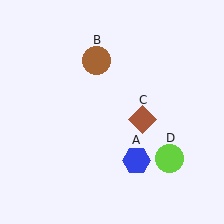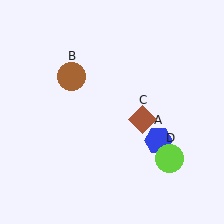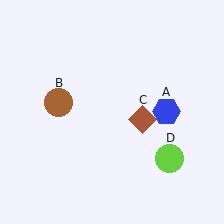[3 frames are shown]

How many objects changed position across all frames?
2 objects changed position: blue hexagon (object A), brown circle (object B).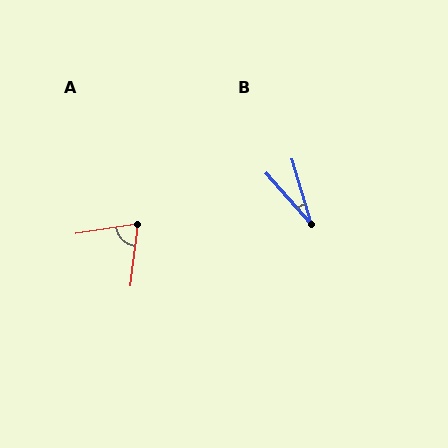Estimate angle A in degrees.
Approximately 74 degrees.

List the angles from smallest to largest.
B (25°), A (74°).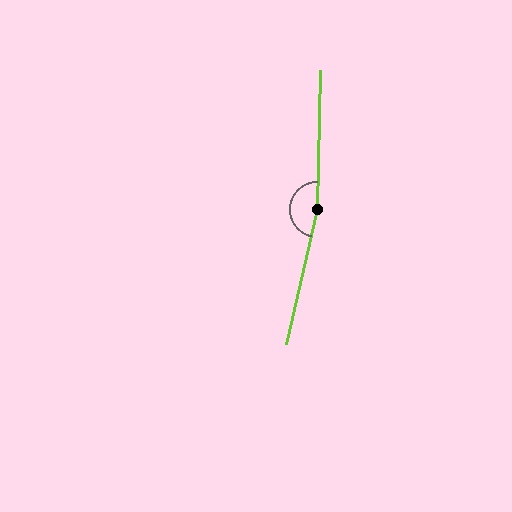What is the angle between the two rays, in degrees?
Approximately 169 degrees.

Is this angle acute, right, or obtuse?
It is obtuse.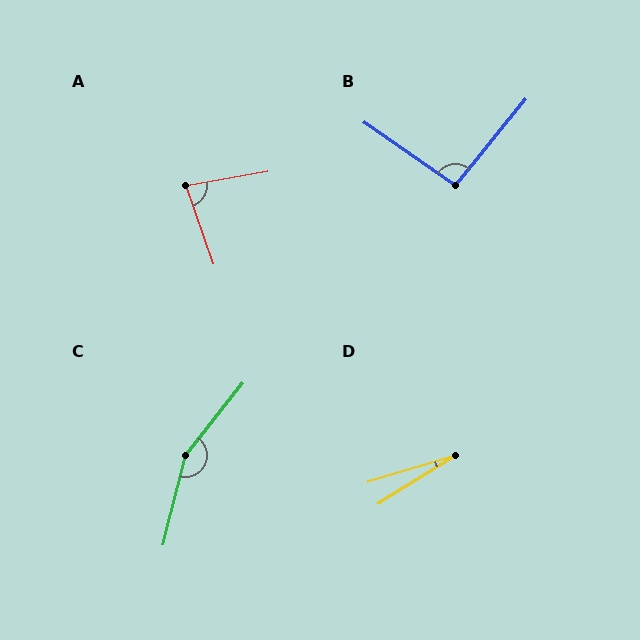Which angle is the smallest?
D, at approximately 15 degrees.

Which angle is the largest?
C, at approximately 156 degrees.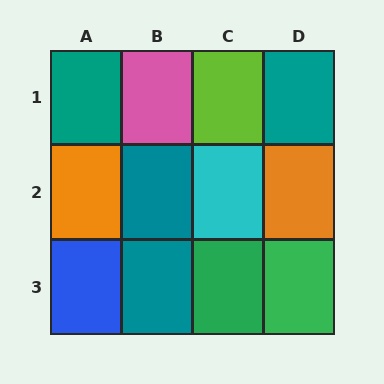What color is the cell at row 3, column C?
Green.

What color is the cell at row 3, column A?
Blue.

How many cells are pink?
1 cell is pink.